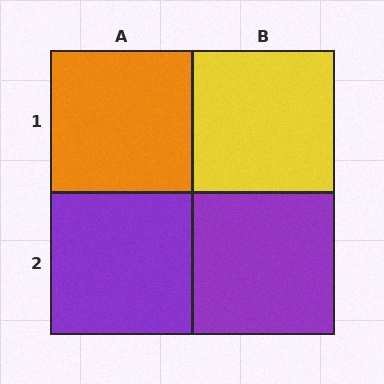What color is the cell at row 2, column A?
Purple.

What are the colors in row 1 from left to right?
Orange, yellow.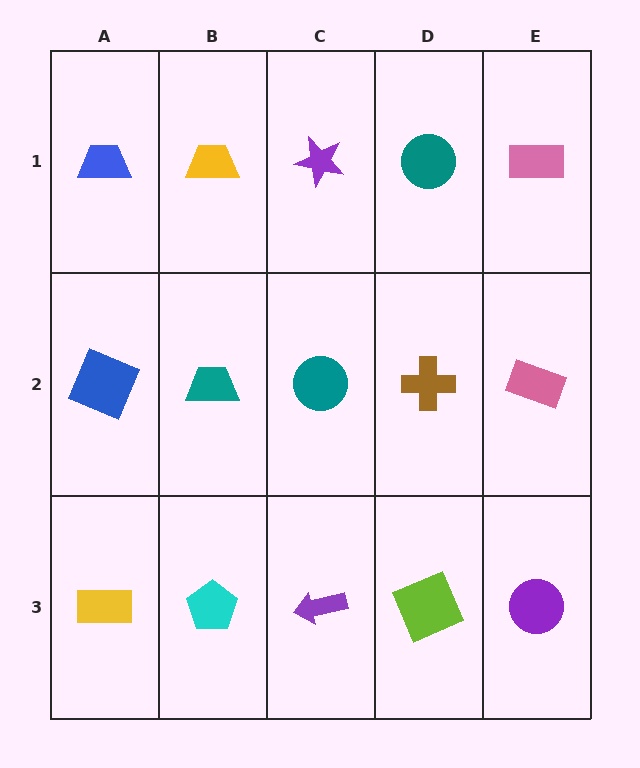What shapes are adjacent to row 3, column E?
A pink rectangle (row 2, column E), a lime square (row 3, column D).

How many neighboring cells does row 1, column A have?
2.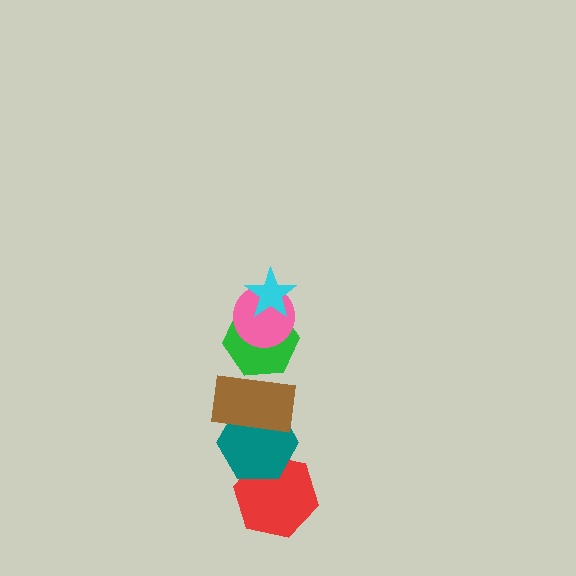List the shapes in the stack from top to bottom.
From top to bottom: the cyan star, the pink circle, the green hexagon, the brown rectangle, the teal hexagon, the red hexagon.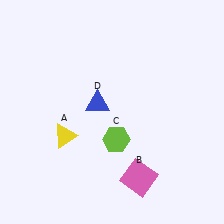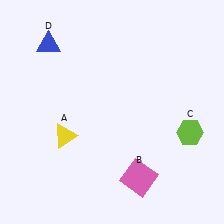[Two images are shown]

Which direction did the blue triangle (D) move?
The blue triangle (D) moved up.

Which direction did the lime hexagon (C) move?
The lime hexagon (C) moved right.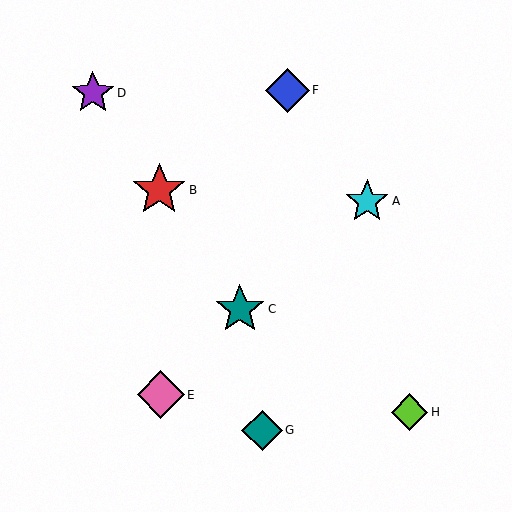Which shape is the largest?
The red star (labeled B) is the largest.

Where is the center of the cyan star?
The center of the cyan star is at (367, 201).